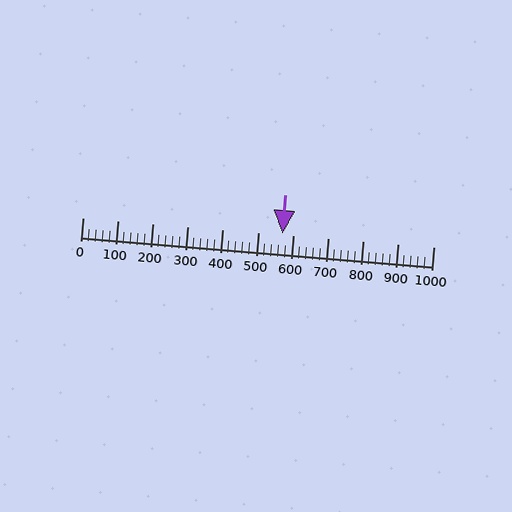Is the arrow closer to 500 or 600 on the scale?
The arrow is closer to 600.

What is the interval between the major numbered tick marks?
The major tick marks are spaced 100 units apart.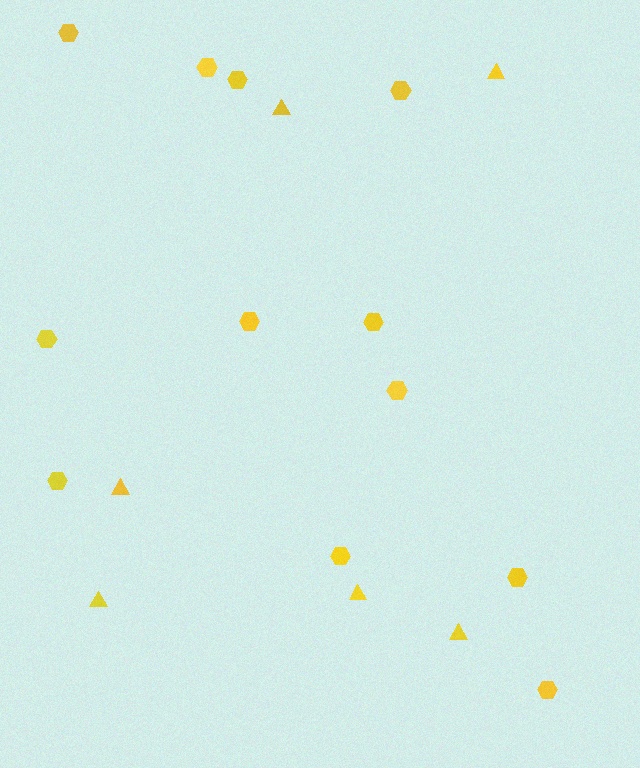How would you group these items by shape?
There are 2 groups: one group of triangles (6) and one group of hexagons (12).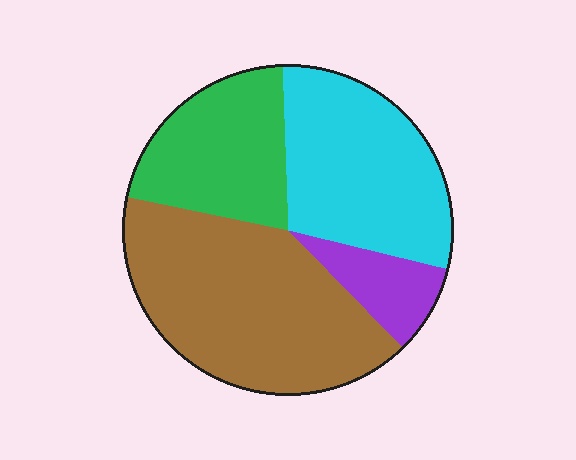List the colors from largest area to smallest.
From largest to smallest: brown, cyan, green, purple.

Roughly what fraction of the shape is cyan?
Cyan takes up about one third (1/3) of the shape.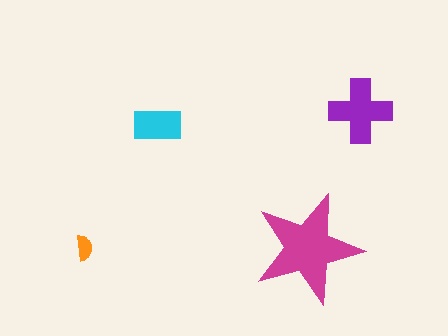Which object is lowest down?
The magenta star is bottommost.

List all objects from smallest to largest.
The orange semicircle, the cyan rectangle, the purple cross, the magenta star.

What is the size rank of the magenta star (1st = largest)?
1st.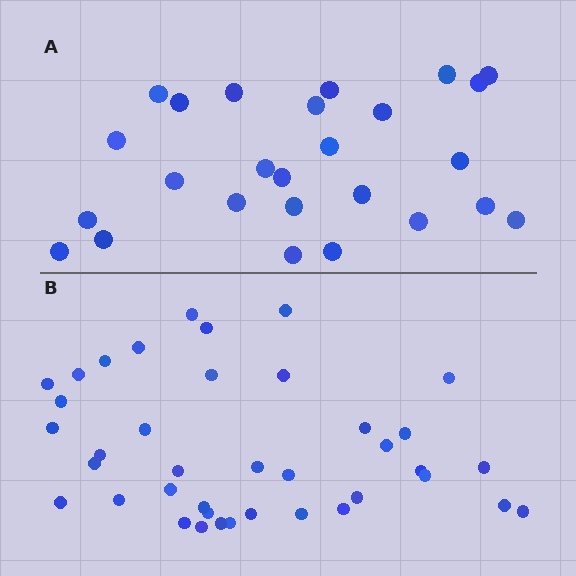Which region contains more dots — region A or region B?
Region B (the bottom region) has more dots.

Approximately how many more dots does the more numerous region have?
Region B has approximately 15 more dots than region A.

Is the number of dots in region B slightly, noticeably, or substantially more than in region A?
Region B has substantially more. The ratio is roughly 1.5 to 1.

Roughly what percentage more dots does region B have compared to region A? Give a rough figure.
About 50% more.